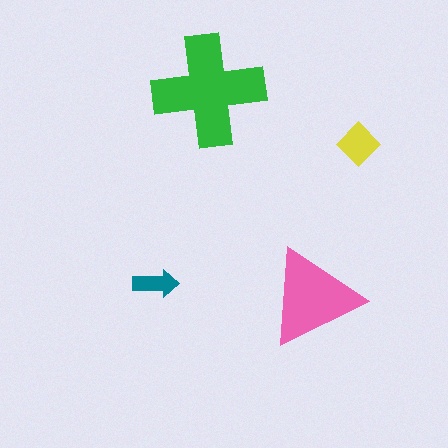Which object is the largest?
The green cross.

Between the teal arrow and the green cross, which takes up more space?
The green cross.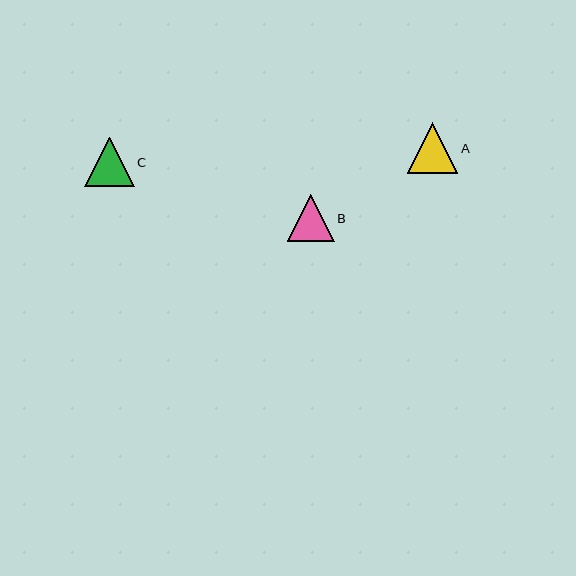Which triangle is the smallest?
Triangle B is the smallest with a size of approximately 47 pixels.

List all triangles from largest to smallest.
From largest to smallest: A, C, B.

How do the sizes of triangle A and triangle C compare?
Triangle A and triangle C are approximately the same size.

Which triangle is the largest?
Triangle A is the largest with a size of approximately 50 pixels.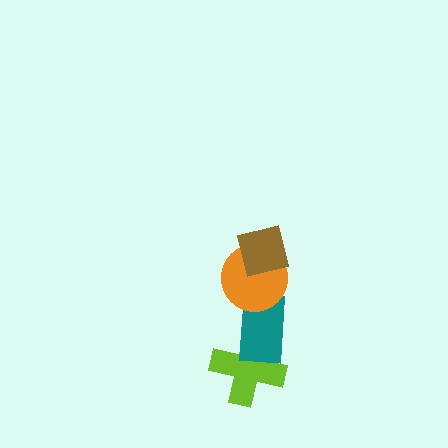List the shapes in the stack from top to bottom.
From top to bottom: the brown square, the orange circle, the teal rectangle, the lime cross.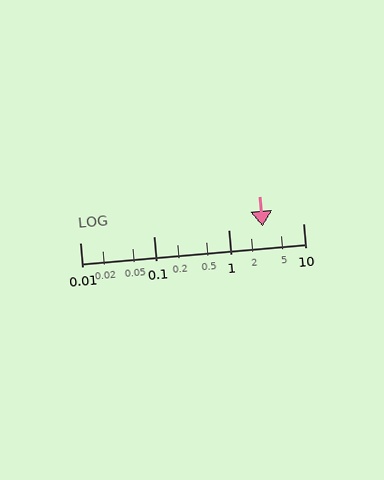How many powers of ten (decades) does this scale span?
The scale spans 3 decades, from 0.01 to 10.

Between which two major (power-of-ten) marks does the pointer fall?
The pointer is between 1 and 10.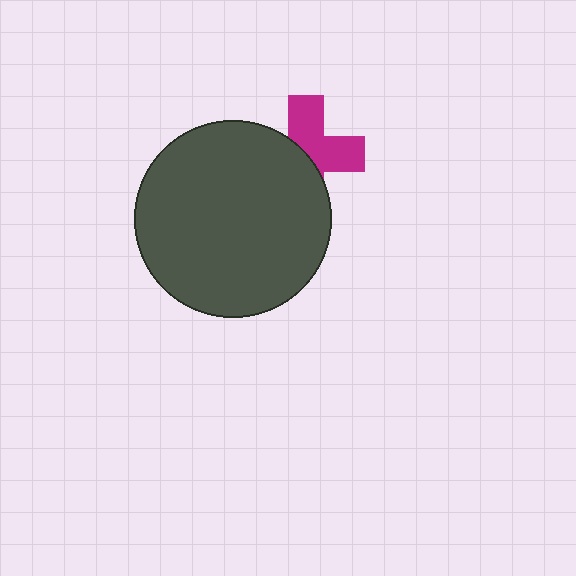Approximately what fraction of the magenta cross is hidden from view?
Roughly 49% of the magenta cross is hidden behind the dark gray circle.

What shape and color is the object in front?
The object in front is a dark gray circle.